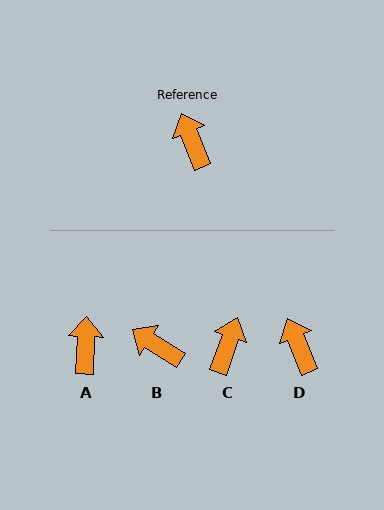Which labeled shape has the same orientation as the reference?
D.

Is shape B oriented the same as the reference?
No, it is off by about 36 degrees.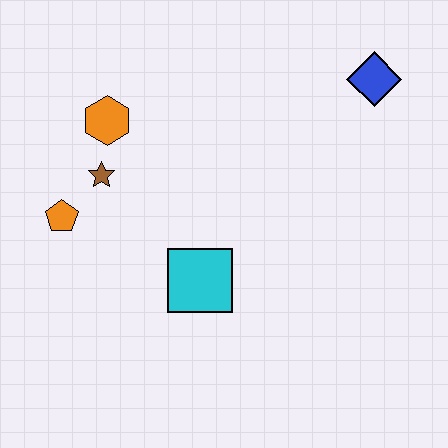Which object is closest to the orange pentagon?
The brown star is closest to the orange pentagon.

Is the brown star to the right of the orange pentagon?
Yes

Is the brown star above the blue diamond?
No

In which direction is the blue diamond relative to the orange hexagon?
The blue diamond is to the right of the orange hexagon.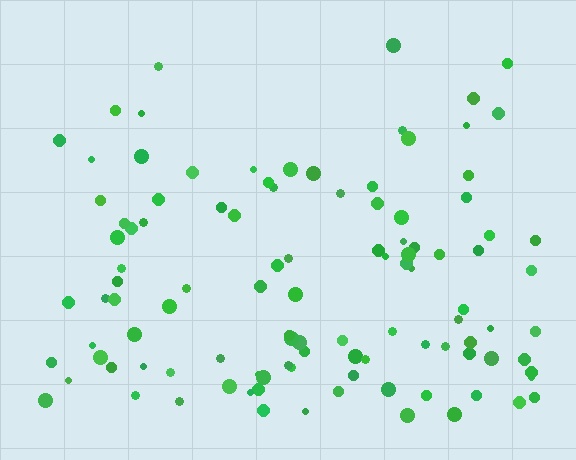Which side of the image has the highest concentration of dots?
The bottom.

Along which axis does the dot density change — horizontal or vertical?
Vertical.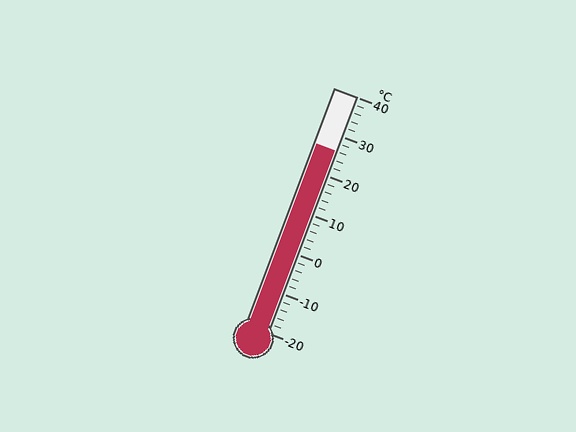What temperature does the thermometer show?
The thermometer shows approximately 26°C.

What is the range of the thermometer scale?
The thermometer scale ranges from -20°C to 40°C.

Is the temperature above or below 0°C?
The temperature is above 0°C.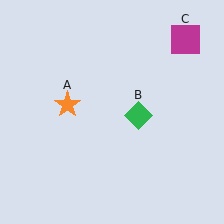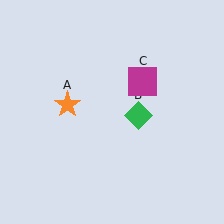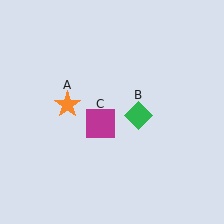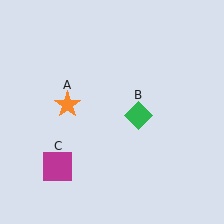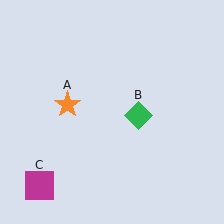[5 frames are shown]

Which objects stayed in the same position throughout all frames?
Orange star (object A) and green diamond (object B) remained stationary.